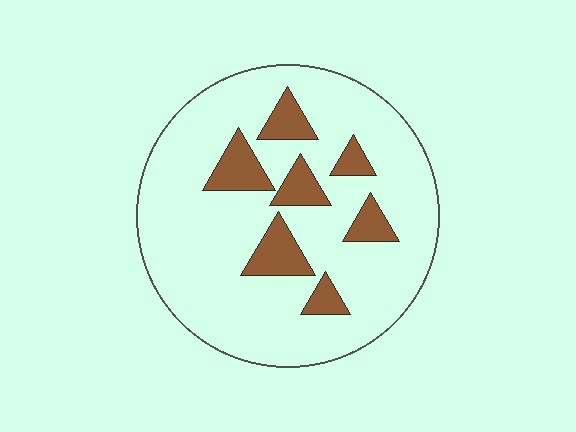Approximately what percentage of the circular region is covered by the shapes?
Approximately 15%.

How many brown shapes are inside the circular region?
7.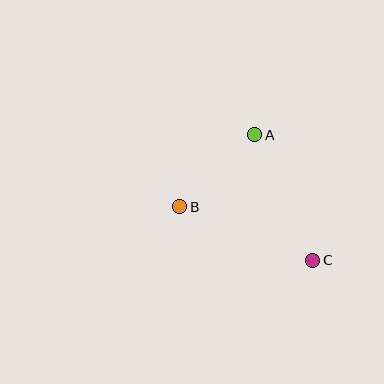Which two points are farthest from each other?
Points B and C are farthest from each other.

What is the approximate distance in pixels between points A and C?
The distance between A and C is approximately 138 pixels.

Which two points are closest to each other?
Points A and B are closest to each other.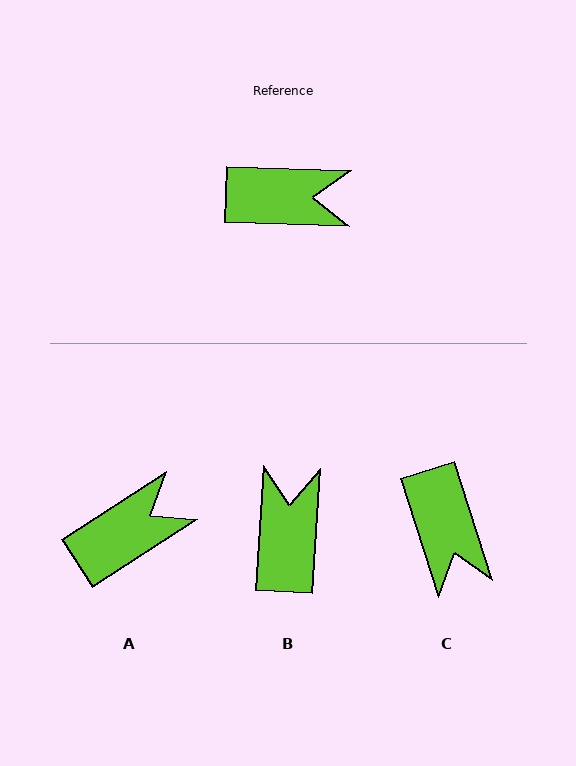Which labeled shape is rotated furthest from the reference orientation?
B, about 88 degrees away.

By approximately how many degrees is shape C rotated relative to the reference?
Approximately 71 degrees clockwise.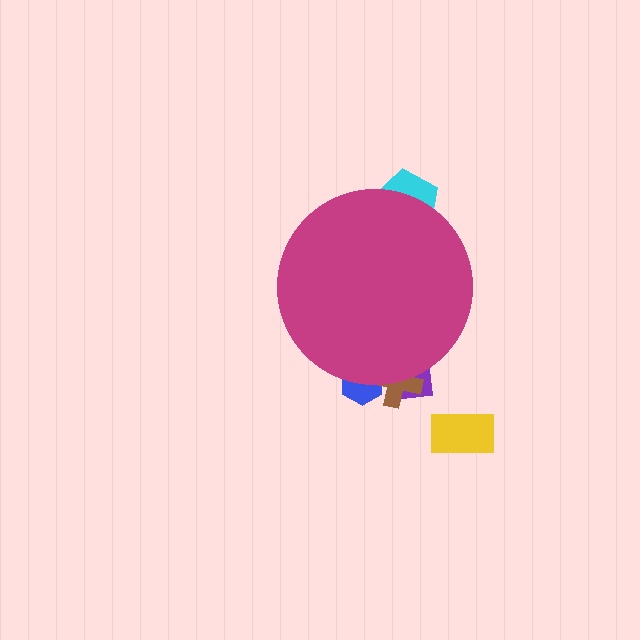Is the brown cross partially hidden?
Yes, the brown cross is partially hidden behind the magenta circle.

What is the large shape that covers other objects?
A magenta circle.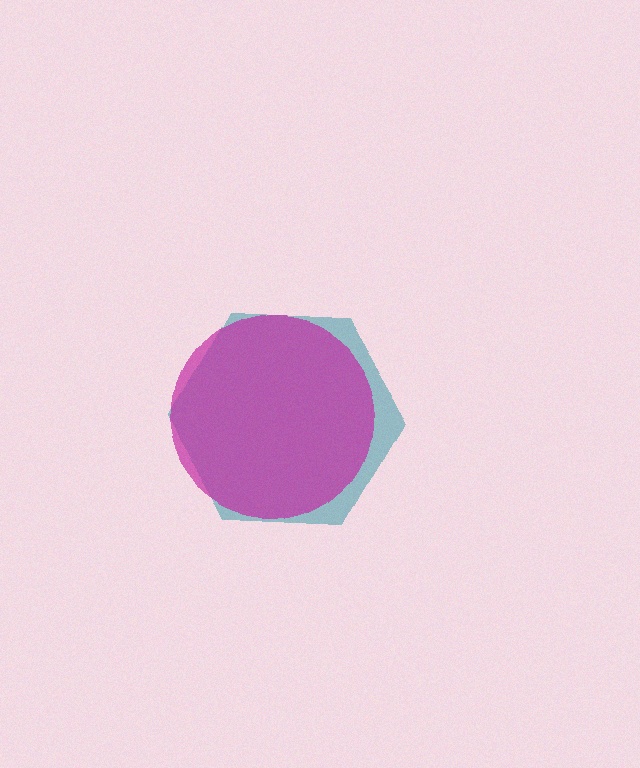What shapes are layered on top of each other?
The layered shapes are: a teal hexagon, a magenta circle.